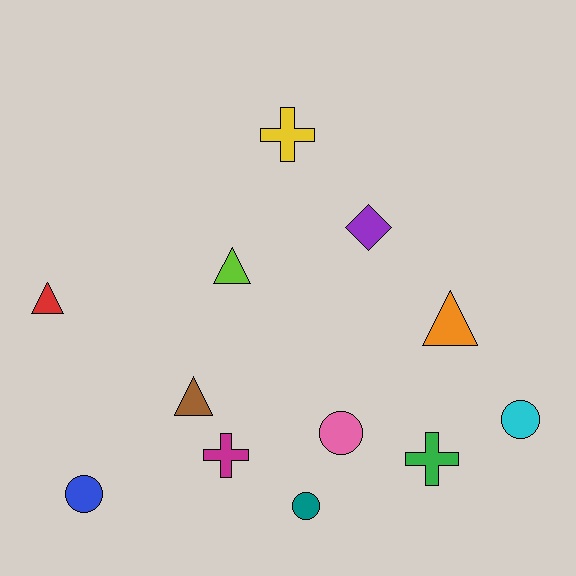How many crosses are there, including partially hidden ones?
There are 3 crosses.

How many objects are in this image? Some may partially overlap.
There are 12 objects.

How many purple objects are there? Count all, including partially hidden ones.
There is 1 purple object.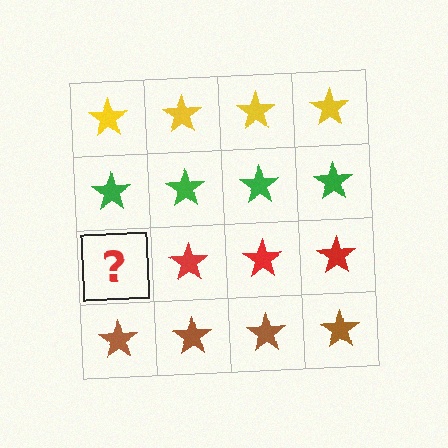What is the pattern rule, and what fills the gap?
The rule is that each row has a consistent color. The gap should be filled with a red star.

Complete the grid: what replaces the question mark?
The question mark should be replaced with a red star.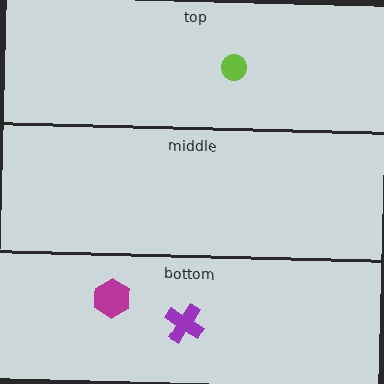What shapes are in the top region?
The lime circle.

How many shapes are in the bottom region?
2.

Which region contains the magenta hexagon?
The bottom region.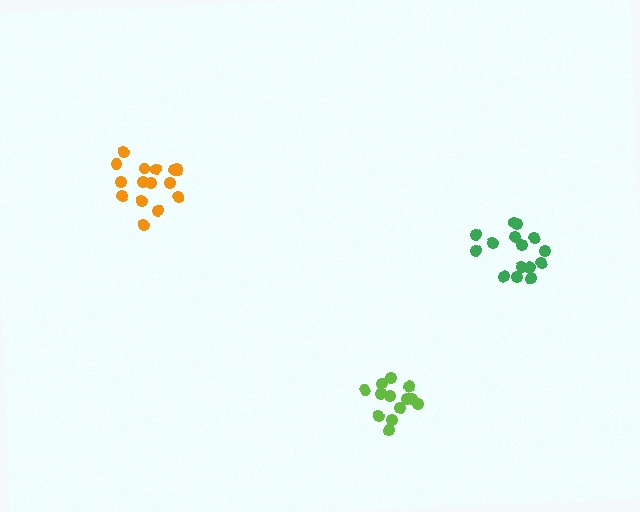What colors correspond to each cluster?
The clusters are colored: lime, green, orange.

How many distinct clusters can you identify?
There are 3 distinct clusters.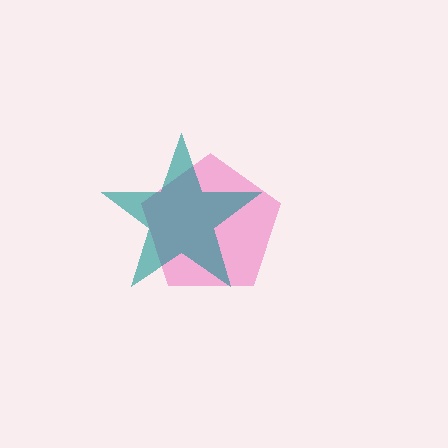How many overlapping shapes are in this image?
There are 2 overlapping shapes in the image.